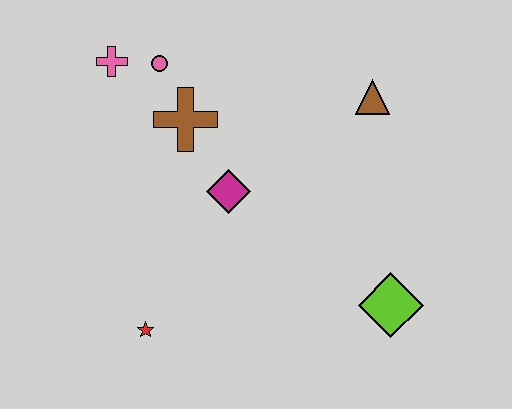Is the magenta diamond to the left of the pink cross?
No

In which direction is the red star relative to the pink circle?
The red star is below the pink circle.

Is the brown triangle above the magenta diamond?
Yes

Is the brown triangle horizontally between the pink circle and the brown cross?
No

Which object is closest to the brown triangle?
The magenta diamond is closest to the brown triangle.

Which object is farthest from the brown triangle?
The red star is farthest from the brown triangle.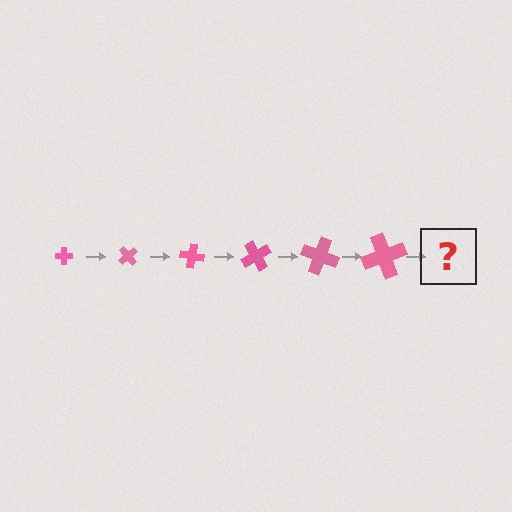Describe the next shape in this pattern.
It should be a cross, larger than the previous one and rotated 300 degrees from the start.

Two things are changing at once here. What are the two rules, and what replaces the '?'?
The two rules are that the cross grows larger each step and it rotates 50 degrees each step. The '?' should be a cross, larger than the previous one and rotated 300 degrees from the start.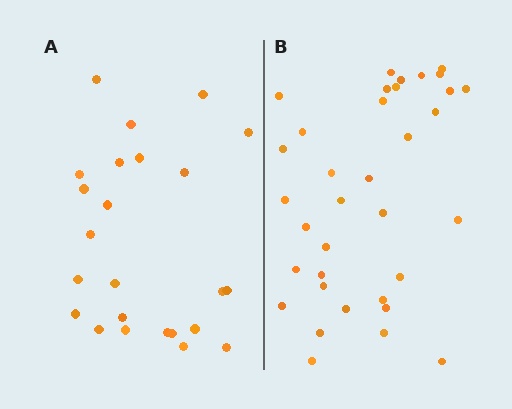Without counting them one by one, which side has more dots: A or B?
Region B (the right region) has more dots.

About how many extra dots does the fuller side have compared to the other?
Region B has roughly 12 or so more dots than region A.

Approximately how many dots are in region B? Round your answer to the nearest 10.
About 40 dots. (The exact count is 35, which rounds to 40.)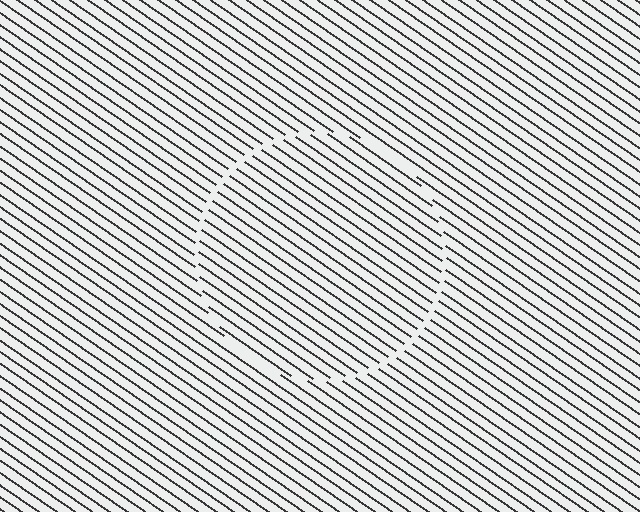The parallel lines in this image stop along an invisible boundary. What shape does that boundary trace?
An illusory circle. The interior of the shape contains the same grating, shifted by half a period — the contour is defined by the phase discontinuity where line-ends from the inner and outer gratings abut.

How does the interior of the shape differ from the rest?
The interior of the shape contains the same grating, shifted by half a period — the contour is defined by the phase discontinuity where line-ends from the inner and outer gratings abut.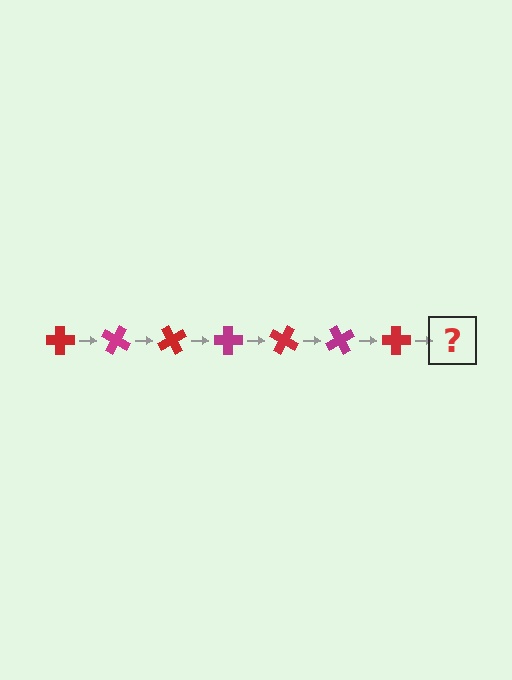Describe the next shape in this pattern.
It should be a magenta cross, rotated 210 degrees from the start.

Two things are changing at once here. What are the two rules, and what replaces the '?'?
The two rules are that it rotates 30 degrees each step and the color cycles through red and magenta. The '?' should be a magenta cross, rotated 210 degrees from the start.